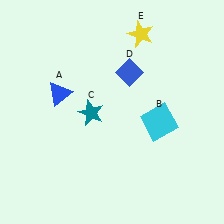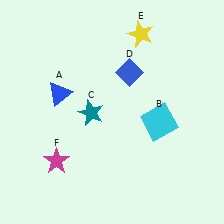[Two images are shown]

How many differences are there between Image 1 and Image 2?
There is 1 difference between the two images.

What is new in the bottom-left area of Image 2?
A magenta star (F) was added in the bottom-left area of Image 2.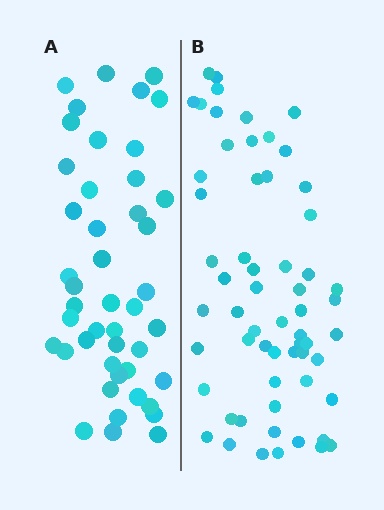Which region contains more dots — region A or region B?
Region B (the right region) has more dots.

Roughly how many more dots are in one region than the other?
Region B has approximately 15 more dots than region A.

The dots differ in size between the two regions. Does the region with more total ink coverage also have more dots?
No. Region A has more total ink coverage because its dots are larger, but region B actually contains more individual dots. Total area can be misleading — the number of items is what matters here.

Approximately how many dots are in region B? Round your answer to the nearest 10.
About 60 dots.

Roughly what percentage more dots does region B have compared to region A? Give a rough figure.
About 35% more.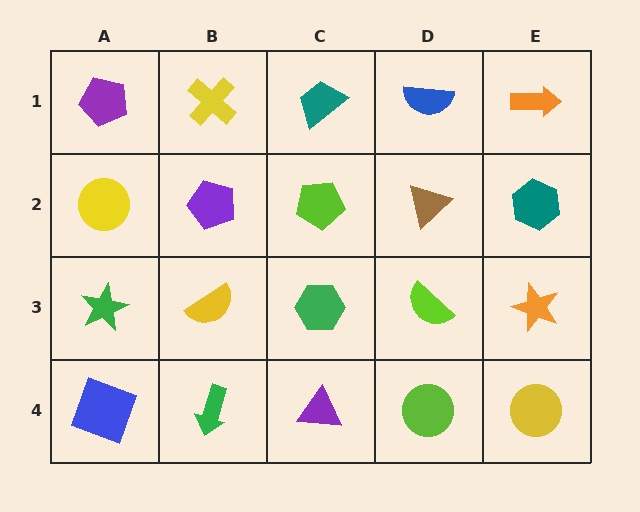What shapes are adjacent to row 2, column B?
A yellow cross (row 1, column B), a yellow semicircle (row 3, column B), a yellow circle (row 2, column A), a lime pentagon (row 2, column C).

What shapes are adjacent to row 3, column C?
A lime pentagon (row 2, column C), a purple triangle (row 4, column C), a yellow semicircle (row 3, column B), a lime semicircle (row 3, column D).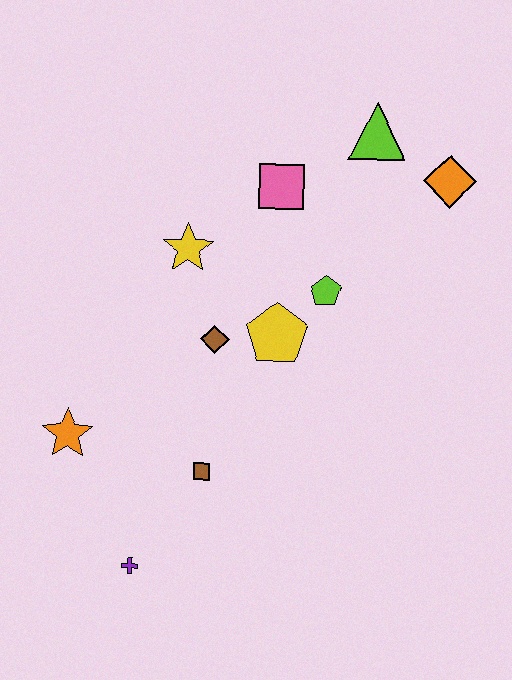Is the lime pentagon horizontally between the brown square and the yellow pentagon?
No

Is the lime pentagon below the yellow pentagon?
No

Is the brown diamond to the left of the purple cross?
No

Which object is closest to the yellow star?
The brown diamond is closest to the yellow star.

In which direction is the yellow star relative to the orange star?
The yellow star is above the orange star.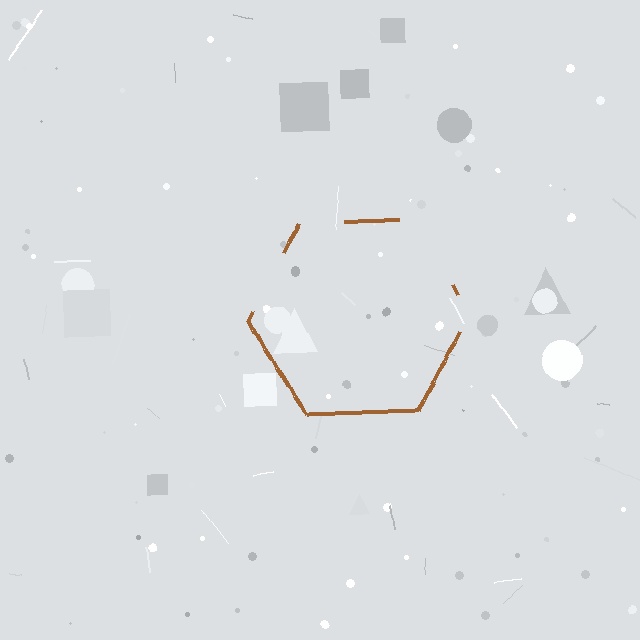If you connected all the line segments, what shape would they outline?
They would outline a hexagon.